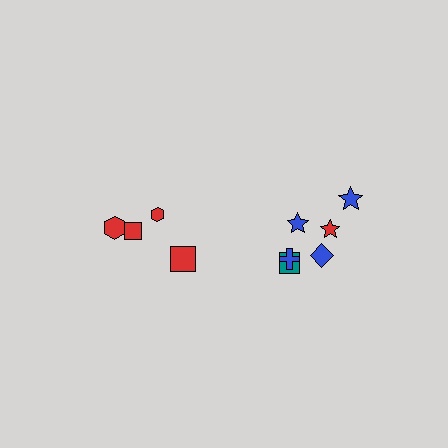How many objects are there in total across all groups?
There are 10 objects.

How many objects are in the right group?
There are 6 objects.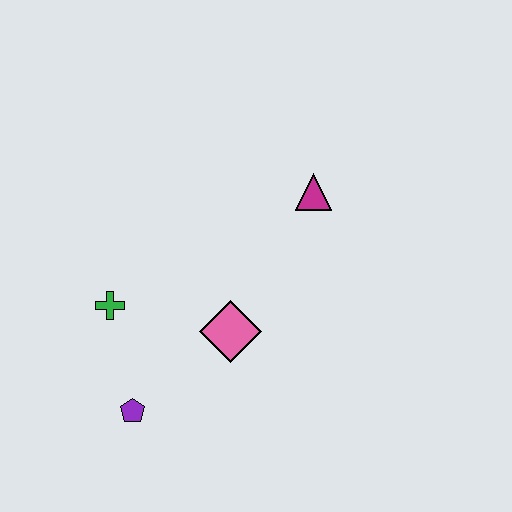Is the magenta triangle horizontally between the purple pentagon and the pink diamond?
No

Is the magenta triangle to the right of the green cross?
Yes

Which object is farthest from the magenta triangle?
The purple pentagon is farthest from the magenta triangle.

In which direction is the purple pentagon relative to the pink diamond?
The purple pentagon is to the left of the pink diamond.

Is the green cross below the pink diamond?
No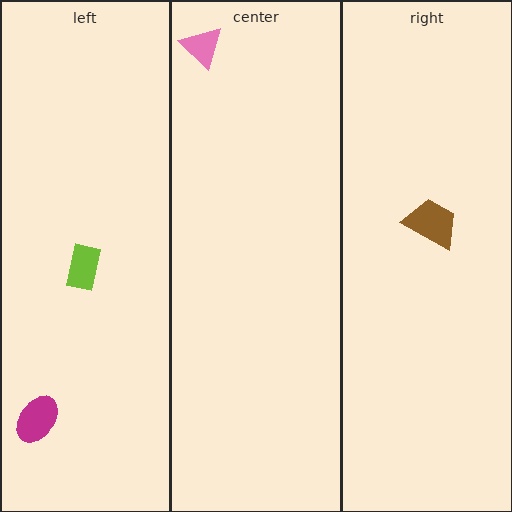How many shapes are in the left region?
2.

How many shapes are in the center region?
1.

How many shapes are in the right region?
1.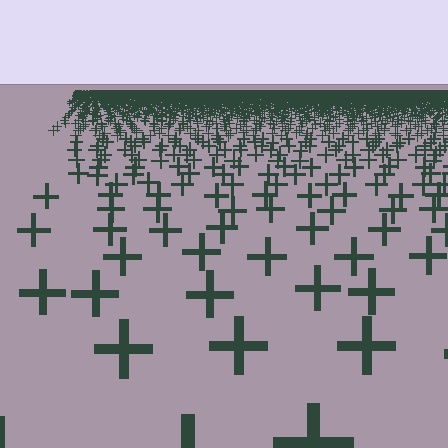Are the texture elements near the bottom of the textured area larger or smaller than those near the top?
Larger. Near the bottom, elements are closer to the viewer and appear at a bigger on-screen size.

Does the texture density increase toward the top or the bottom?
Density increases toward the top.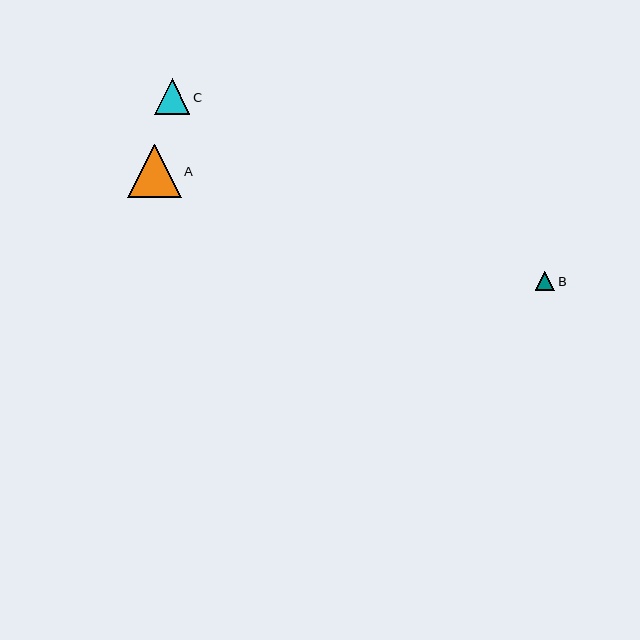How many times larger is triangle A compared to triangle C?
Triangle A is approximately 1.5 times the size of triangle C.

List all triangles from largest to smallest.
From largest to smallest: A, C, B.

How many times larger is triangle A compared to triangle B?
Triangle A is approximately 2.8 times the size of triangle B.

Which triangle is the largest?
Triangle A is the largest with a size of approximately 54 pixels.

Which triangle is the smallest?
Triangle B is the smallest with a size of approximately 20 pixels.